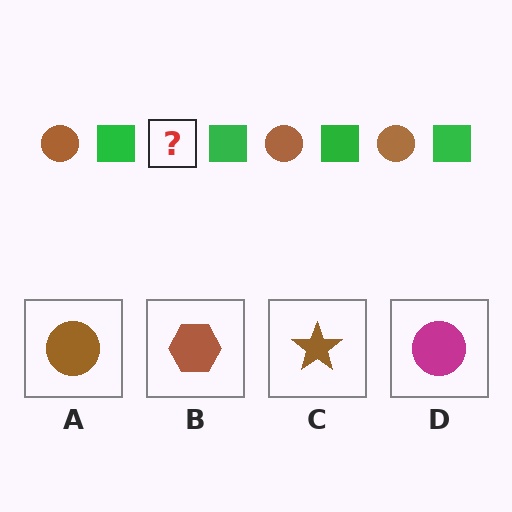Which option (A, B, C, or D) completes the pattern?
A.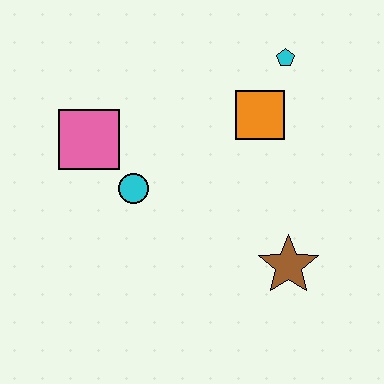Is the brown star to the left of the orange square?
No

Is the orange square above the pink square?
Yes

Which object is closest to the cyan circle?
The pink square is closest to the cyan circle.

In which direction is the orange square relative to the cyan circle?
The orange square is to the right of the cyan circle.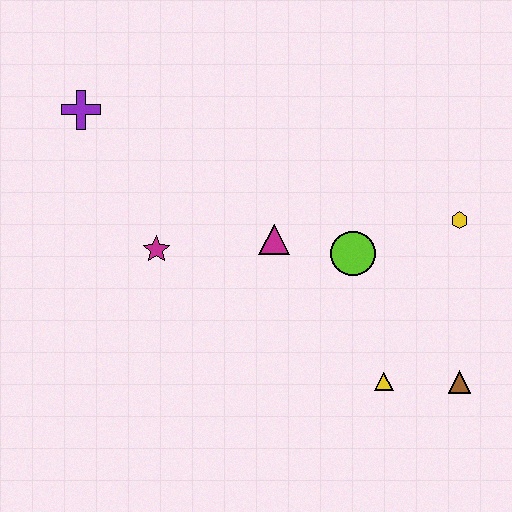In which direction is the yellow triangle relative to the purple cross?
The yellow triangle is to the right of the purple cross.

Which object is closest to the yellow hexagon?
The lime circle is closest to the yellow hexagon.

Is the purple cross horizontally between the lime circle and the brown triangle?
No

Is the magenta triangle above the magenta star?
Yes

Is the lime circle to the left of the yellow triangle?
Yes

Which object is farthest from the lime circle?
The purple cross is farthest from the lime circle.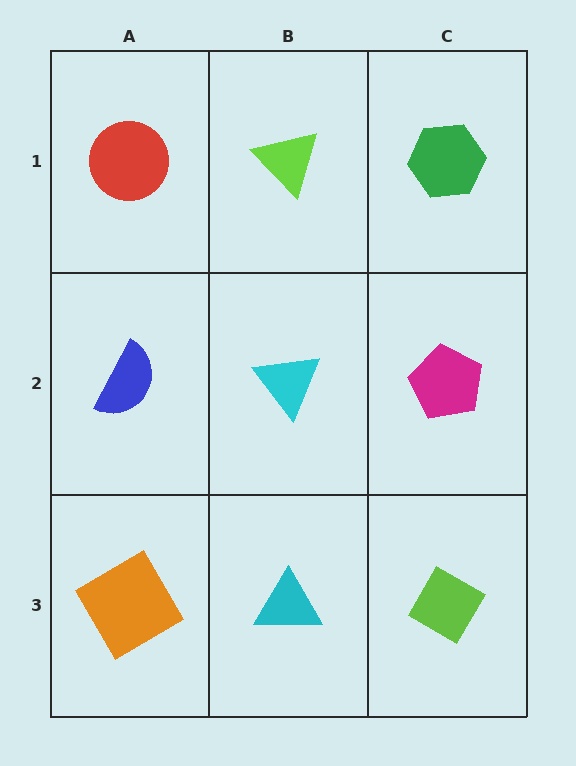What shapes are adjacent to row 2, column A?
A red circle (row 1, column A), an orange diamond (row 3, column A), a cyan triangle (row 2, column B).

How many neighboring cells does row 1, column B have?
3.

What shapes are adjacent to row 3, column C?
A magenta pentagon (row 2, column C), a cyan triangle (row 3, column B).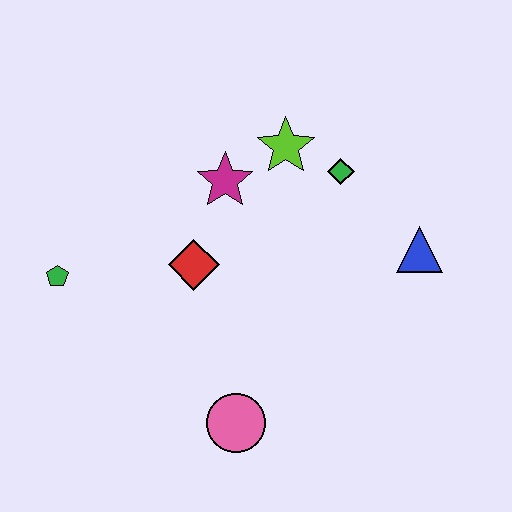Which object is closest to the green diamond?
The lime star is closest to the green diamond.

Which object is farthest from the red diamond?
The blue triangle is farthest from the red diamond.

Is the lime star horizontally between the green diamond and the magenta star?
Yes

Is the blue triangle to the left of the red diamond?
No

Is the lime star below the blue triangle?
No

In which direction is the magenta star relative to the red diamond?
The magenta star is above the red diamond.